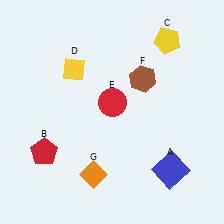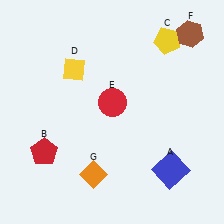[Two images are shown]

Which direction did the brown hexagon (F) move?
The brown hexagon (F) moved right.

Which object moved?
The brown hexagon (F) moved right.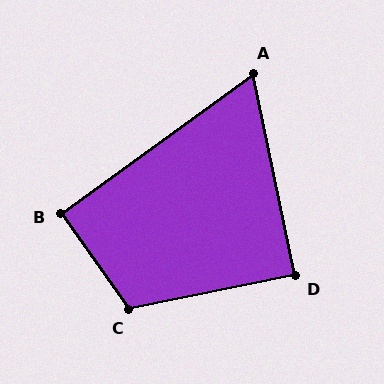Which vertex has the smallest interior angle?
A, at approximately 66 degrees.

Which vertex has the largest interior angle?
C, at approximately 114 degrees.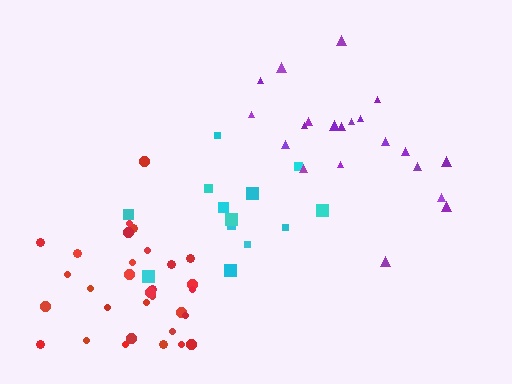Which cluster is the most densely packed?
Red.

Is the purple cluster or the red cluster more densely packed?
Red.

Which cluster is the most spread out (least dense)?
Purple.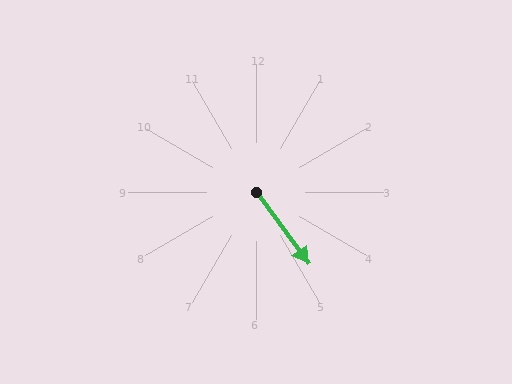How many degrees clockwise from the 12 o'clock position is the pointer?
Approximately 144 degrees.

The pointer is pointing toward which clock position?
Roughly 5 o'clock.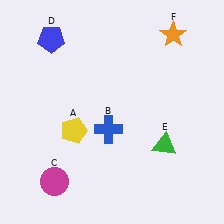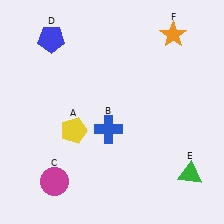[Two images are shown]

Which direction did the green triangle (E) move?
The green triangle (E) moved down.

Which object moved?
The green triangle (E) moved down.